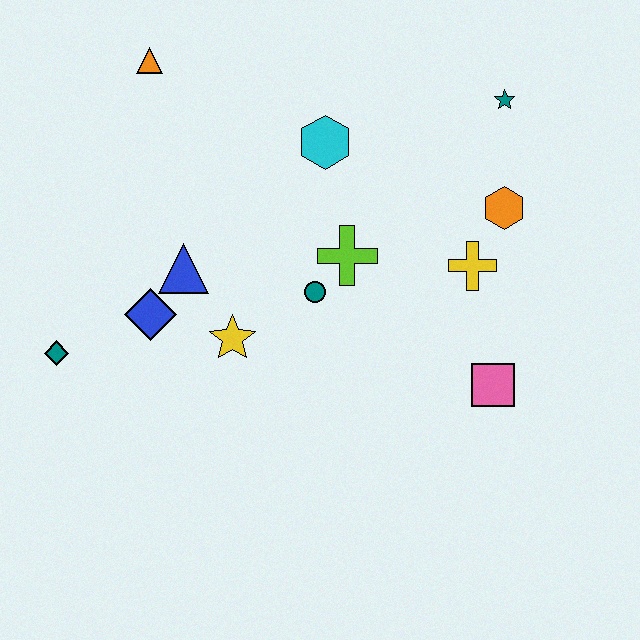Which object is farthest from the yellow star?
The teal star is farthest from the yellow star.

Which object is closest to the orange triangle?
The cyan hexagon is closest to the orange triangle.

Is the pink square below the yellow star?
Yes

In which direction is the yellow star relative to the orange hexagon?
The yellow star is to the left of the orange hexagon.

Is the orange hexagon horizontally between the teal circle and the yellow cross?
No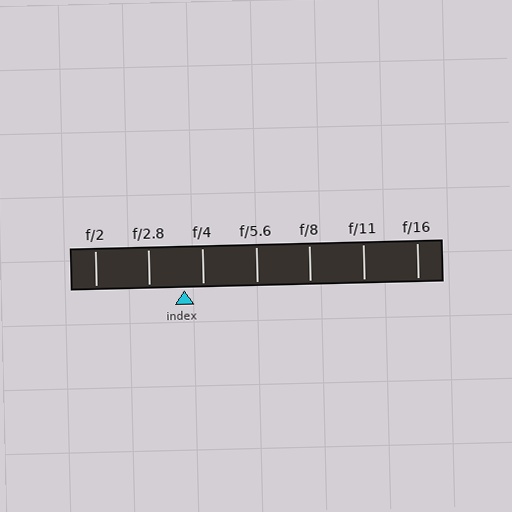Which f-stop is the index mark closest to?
The index mark is closest to f/4.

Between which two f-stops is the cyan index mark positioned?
The index mark is between f/2.8 and f/4.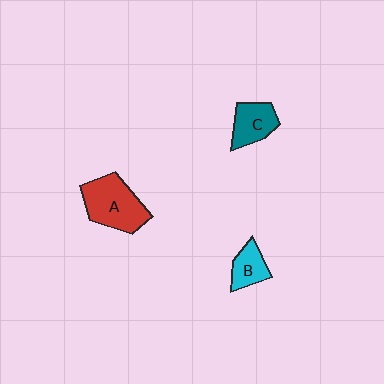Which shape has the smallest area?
Shape B (cyan).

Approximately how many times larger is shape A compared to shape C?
Approximately 1.7 times.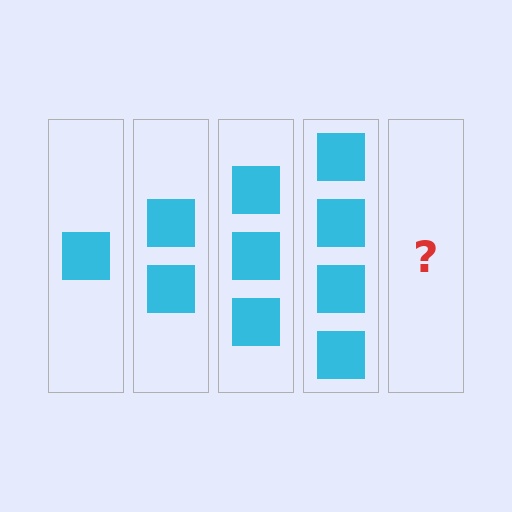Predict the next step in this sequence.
The next step is 5 squares.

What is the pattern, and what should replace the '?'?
The pattern is that each step adds one more square. The '?' should be 5 squares.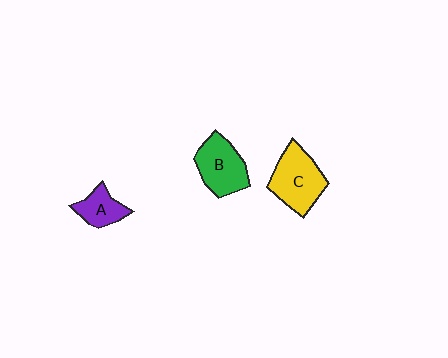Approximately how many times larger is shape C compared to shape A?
Approximately 1.9 times.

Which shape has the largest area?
Shape C (yellow).